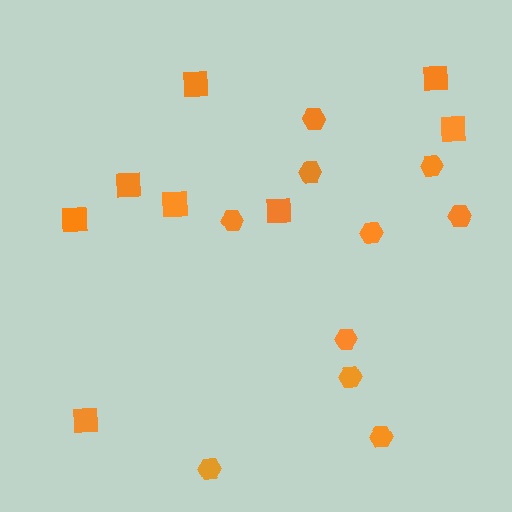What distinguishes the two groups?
There are 2 groups: one group of hexagons (10) and one group of squares (8).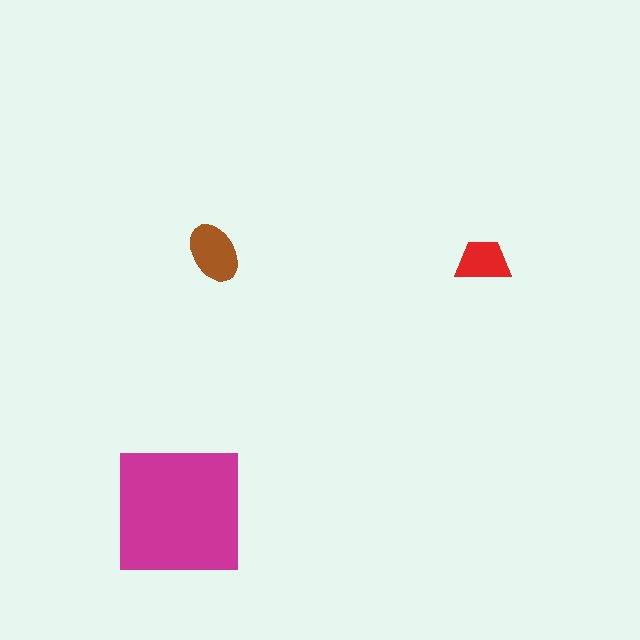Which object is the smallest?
The red trapezoid.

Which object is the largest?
The magenta square.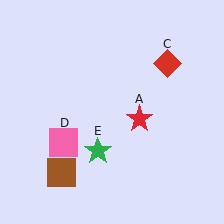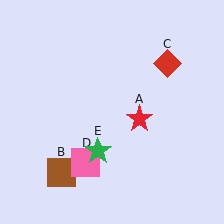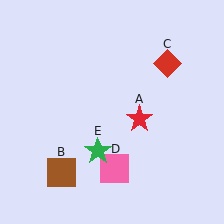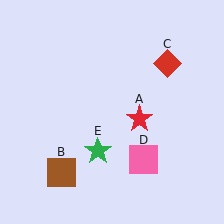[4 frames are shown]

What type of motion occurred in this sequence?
The pink square (object D) rotated counterclockwise around the center of the scene.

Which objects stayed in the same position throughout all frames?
Red star (object A) and brown square (object B) and red diamond (object C) and green star (object E) remained stationary.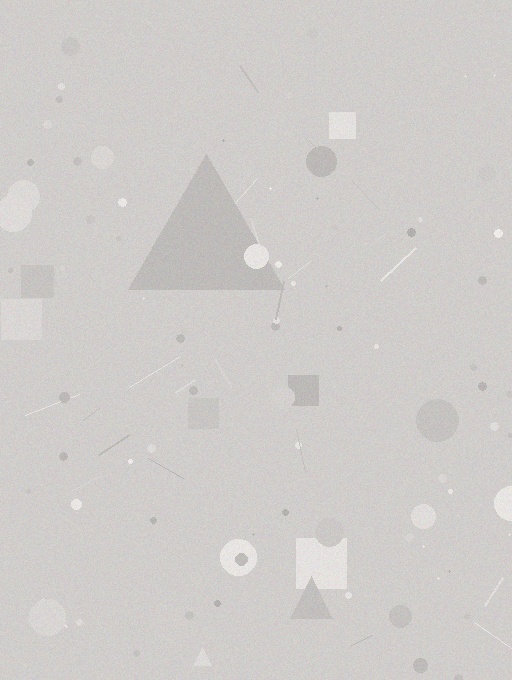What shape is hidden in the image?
A triangle is hidden in the image.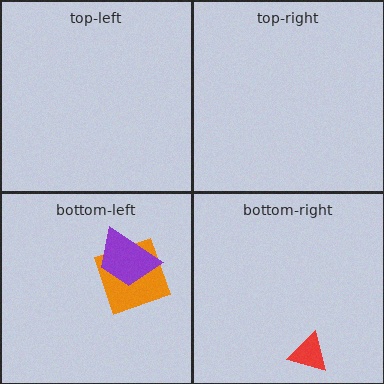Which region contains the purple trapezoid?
The bottom-left region.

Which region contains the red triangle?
The bottom-right region.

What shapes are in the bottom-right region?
The red triangle.